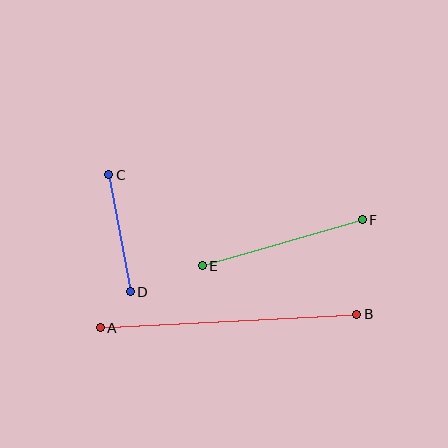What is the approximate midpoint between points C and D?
The midpoint is at approximately (119, 233) pixels.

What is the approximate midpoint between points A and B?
The midpoint is at approximately (229, 321) pixels.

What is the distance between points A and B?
The distance is approximately 257 pixels.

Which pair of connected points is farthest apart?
Points A and B are farthest apart.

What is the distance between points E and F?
The distance is approximately 167 pixels.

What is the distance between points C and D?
The distance is approximately 119 pixels.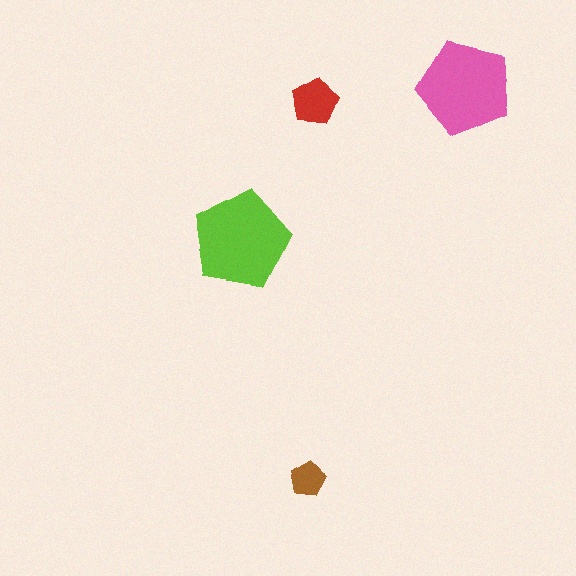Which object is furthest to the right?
The pink pentagon is rightmost.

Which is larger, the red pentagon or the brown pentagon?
The red one.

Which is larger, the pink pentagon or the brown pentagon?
The pink one.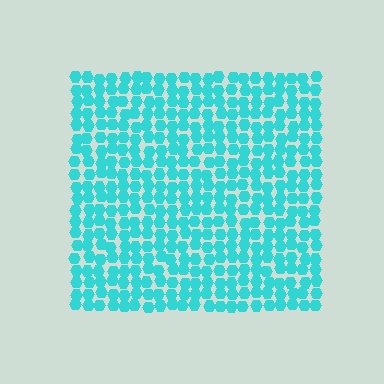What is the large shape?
The large shape is a square.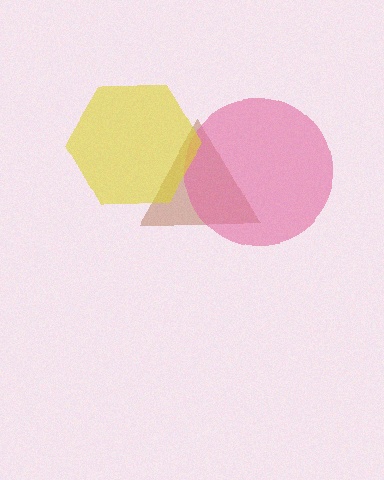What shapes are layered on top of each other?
The layered shapes are: a brown triangle, a pink circle, a yellow hexagon.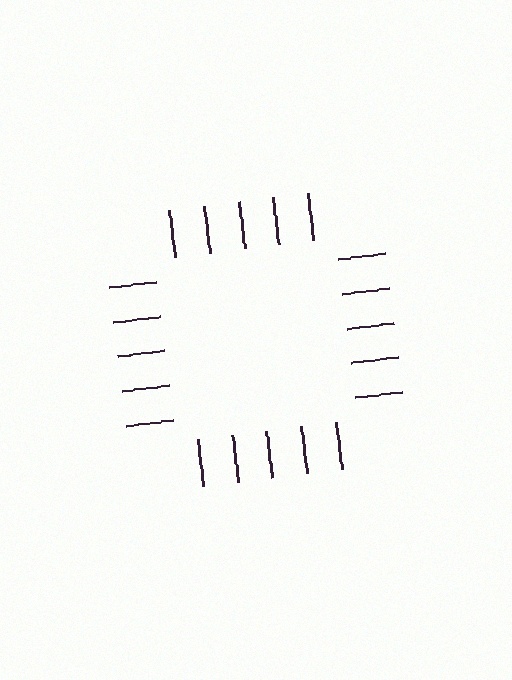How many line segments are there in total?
20 — 5 along each of the 4 edges.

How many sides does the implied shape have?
4 sides — the line-ends trace a square.